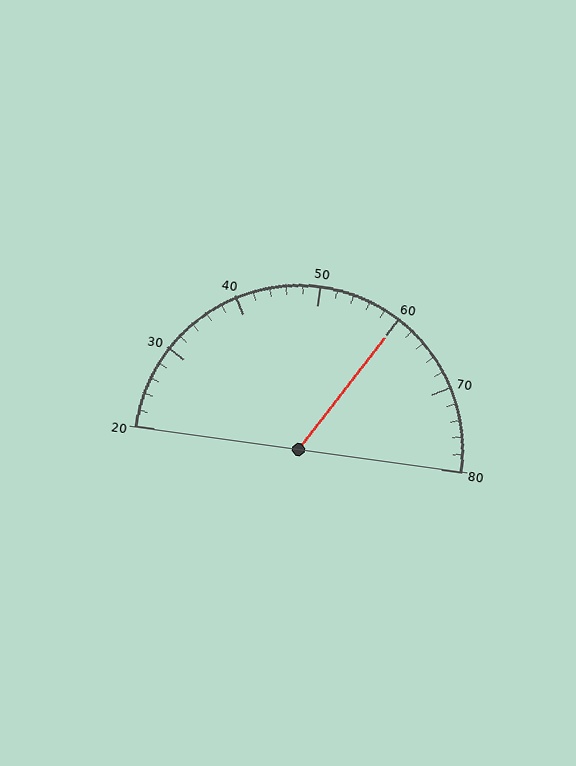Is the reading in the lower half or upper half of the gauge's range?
The reading is in the upper half of the range (20 to 80).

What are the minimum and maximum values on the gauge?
The gauge ranges from 20 to 80.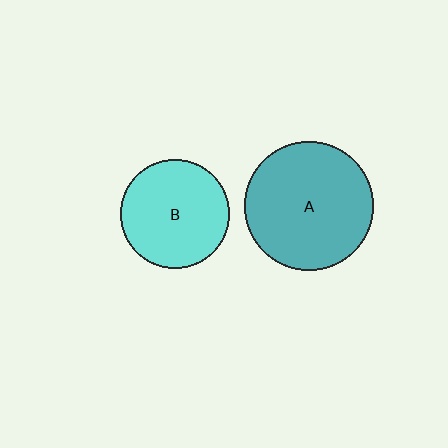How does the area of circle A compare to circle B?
Approximately 1.4 times.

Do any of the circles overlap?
No, none of the circles overlap.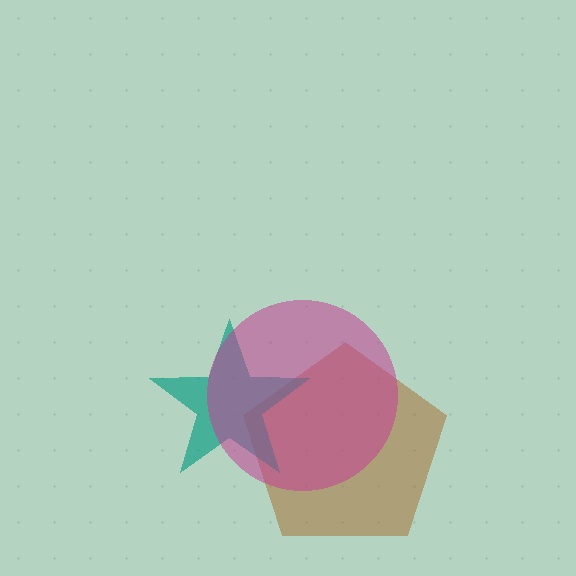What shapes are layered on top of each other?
The layered shapes are: a brown pentagon, a teal star, a magenta circle.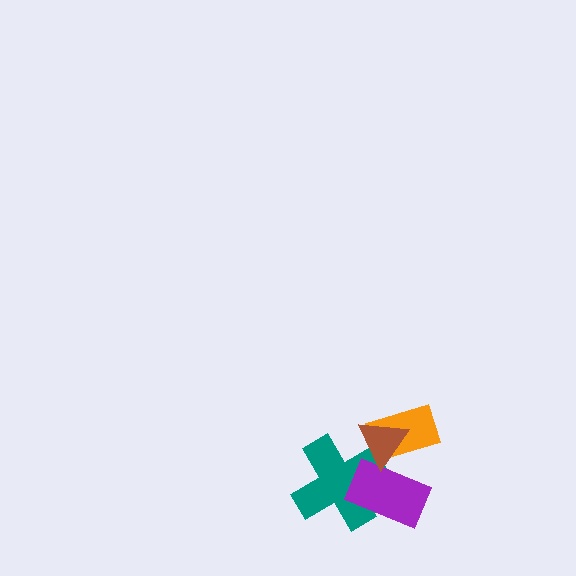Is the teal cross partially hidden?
Yes, it is partially covered by another shape.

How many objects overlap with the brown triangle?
3 objects overlap with the brown triangle.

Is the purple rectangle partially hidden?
Yes, it is partially covered by another shape.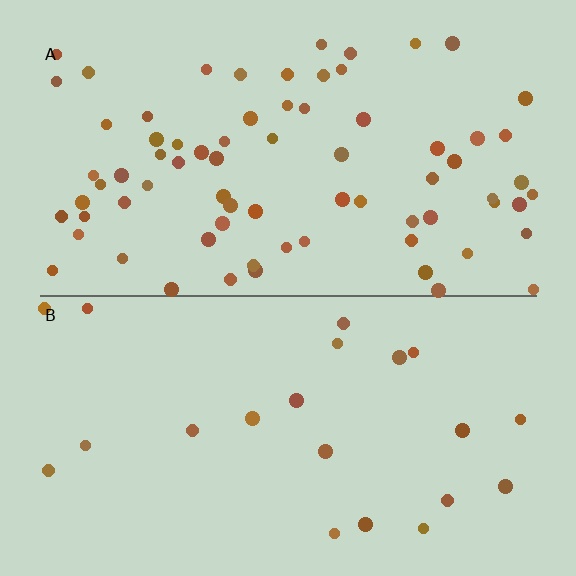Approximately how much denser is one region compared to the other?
Approximately 3.5× — region A over region B.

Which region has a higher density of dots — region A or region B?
A (the top).